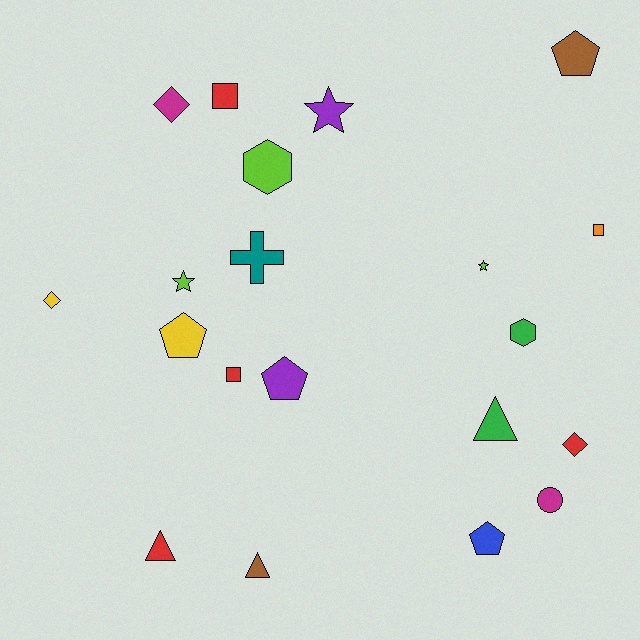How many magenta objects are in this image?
There are 2 magenta objects.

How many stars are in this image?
There are 3 stars.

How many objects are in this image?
There are 20 objects.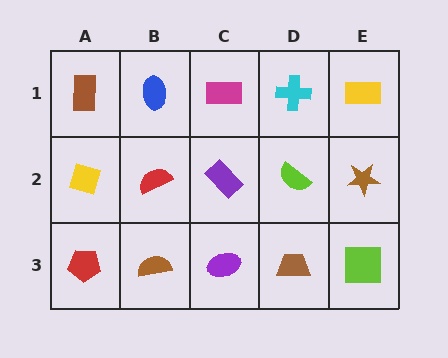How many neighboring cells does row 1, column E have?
2.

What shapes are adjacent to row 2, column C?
A magenta rectangle (row 1, column C), a purple ellipse (row 3, column C), a red semicircle (row 2, column B), a lime semicircle (row 2, column D).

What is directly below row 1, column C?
A purple rectangle.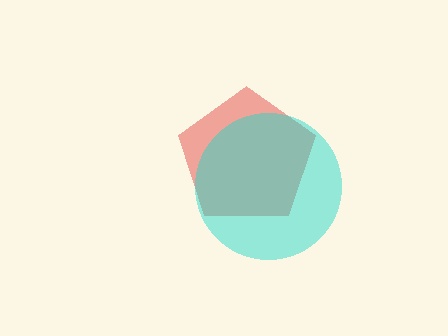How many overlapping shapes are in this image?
There are 2 overlapping shapes in the image.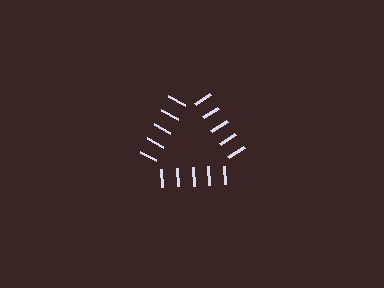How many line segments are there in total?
15 — 5 along each of the 3 edges.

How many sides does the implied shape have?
3 sides — the line-ends trace a triangle.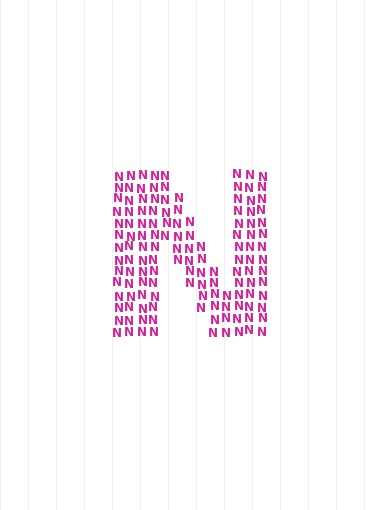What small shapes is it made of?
It is made of small letter N's.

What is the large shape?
The large shape is the letter N.